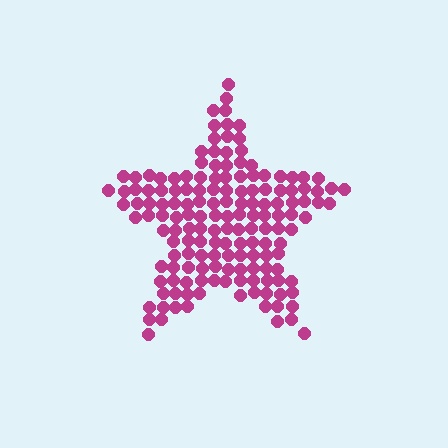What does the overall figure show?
The overall figure shows a star.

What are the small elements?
The small elements are circles.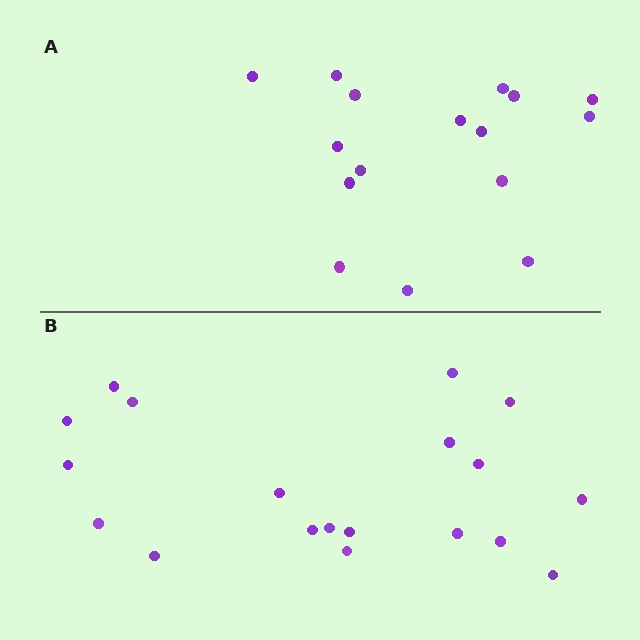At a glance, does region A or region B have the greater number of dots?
Region B (the bottom region) has more dots.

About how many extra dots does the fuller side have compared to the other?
Region B has just a few more — roughly 2 or 3 more dots than region A.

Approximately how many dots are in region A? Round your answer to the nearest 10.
About 20 dots. (The exact count is 16, which rounds to 20.)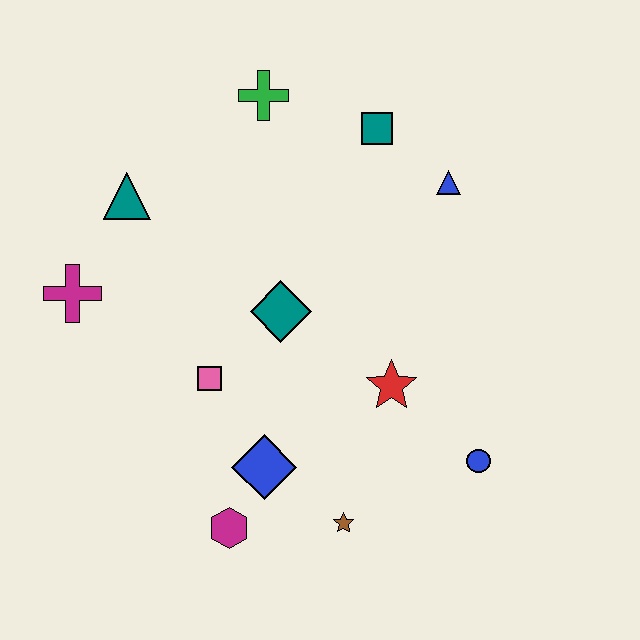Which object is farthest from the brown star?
The green cross is farthest from the brown star.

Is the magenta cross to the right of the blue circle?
No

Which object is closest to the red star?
The blue circle is closest to the red star.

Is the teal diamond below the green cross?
Yes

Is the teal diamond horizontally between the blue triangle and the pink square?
Yes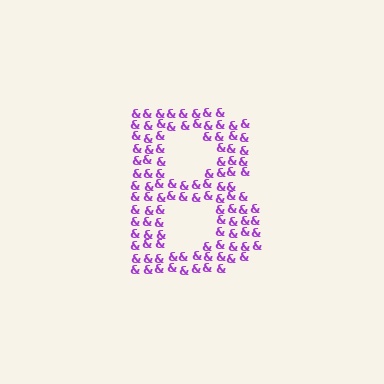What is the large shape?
The large shape is the letter B.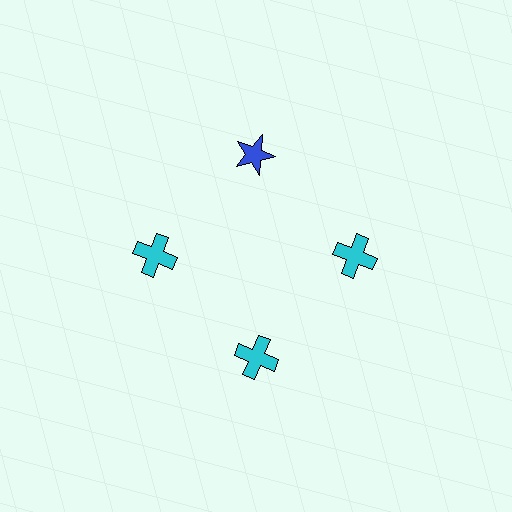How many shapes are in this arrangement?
There are 4 shapes arranged in a ring pattern.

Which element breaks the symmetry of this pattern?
The blue star at roughly the 12 o'clock position breaks the symmetry. All other shapes are cyan crosses.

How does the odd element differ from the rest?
It differs in both color (blue instead of cyan) and shape (star instead of cross).